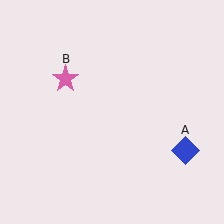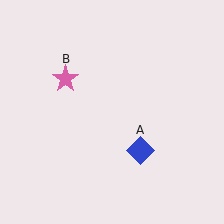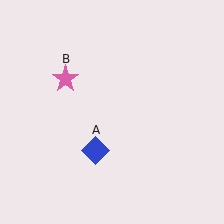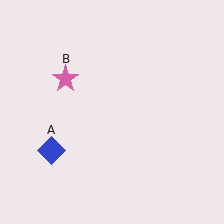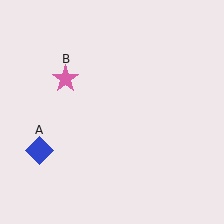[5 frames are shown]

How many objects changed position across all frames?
1 object changed position: blue diamond (object A).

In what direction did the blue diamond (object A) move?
The blue diamond (object A) moved left.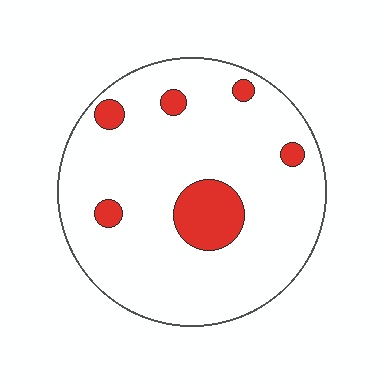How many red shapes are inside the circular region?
6.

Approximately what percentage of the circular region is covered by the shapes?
Approximately 10%.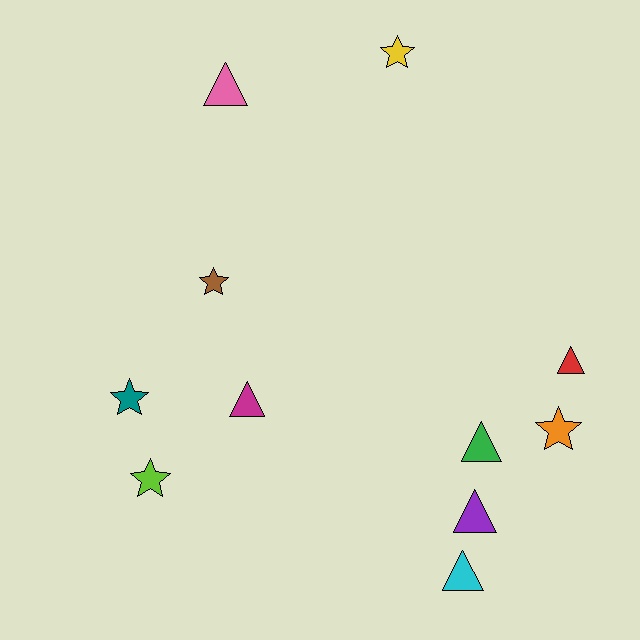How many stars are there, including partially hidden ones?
There are 5 stars.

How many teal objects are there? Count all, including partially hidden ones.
There is 1 teal object.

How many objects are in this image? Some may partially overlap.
There are 11 objects.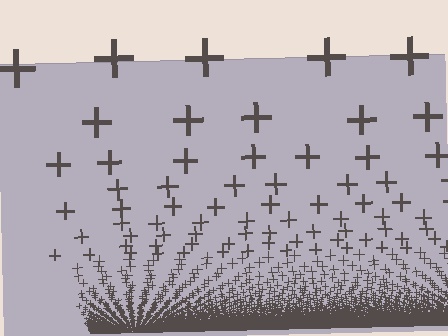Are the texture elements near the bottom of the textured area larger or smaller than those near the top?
Smaller. The gradient is inverted — elements near the bottom are smaller and denser.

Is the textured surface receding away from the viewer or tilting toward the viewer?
The surface appears to tilt toward the viewer. Texture elements get larger and sparser toward the top.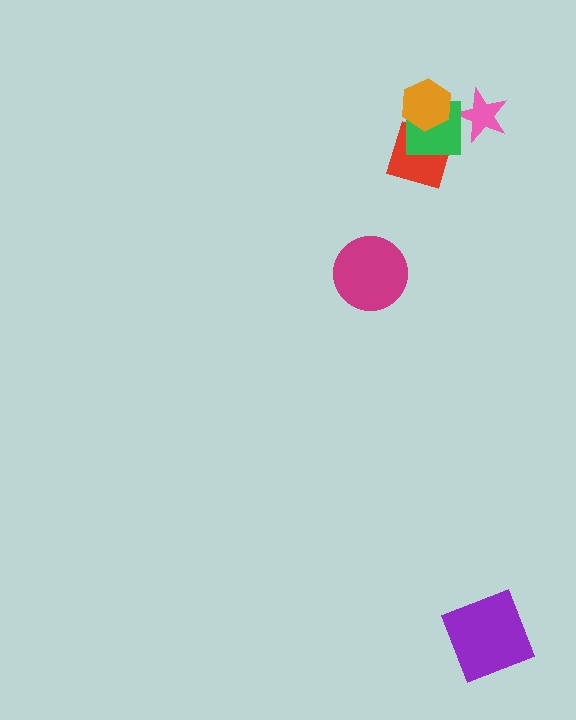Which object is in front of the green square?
The orange hexagon is in front of the green square.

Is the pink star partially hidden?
No, no other shape covers it.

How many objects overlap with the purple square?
0 objects overlap with the purple square.